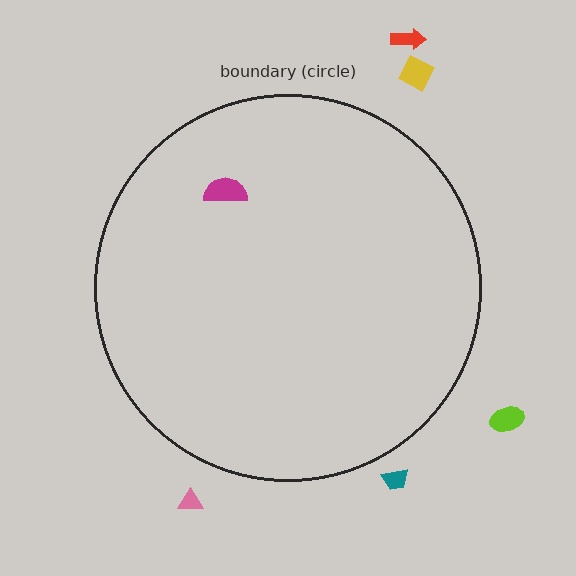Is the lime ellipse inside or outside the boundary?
Outside.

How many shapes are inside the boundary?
1 inside, 5 outside.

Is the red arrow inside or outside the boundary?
Outside.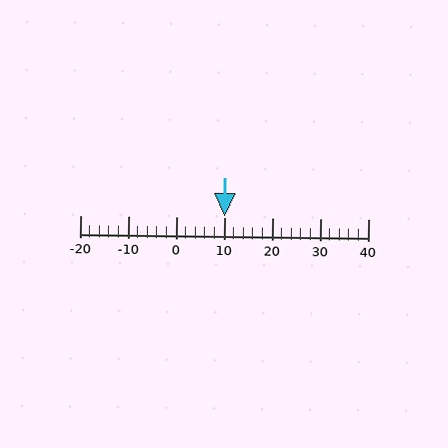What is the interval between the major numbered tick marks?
The major tick marks are spaced 10 units apart.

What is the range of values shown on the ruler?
The ruler shows values from -20 to 40.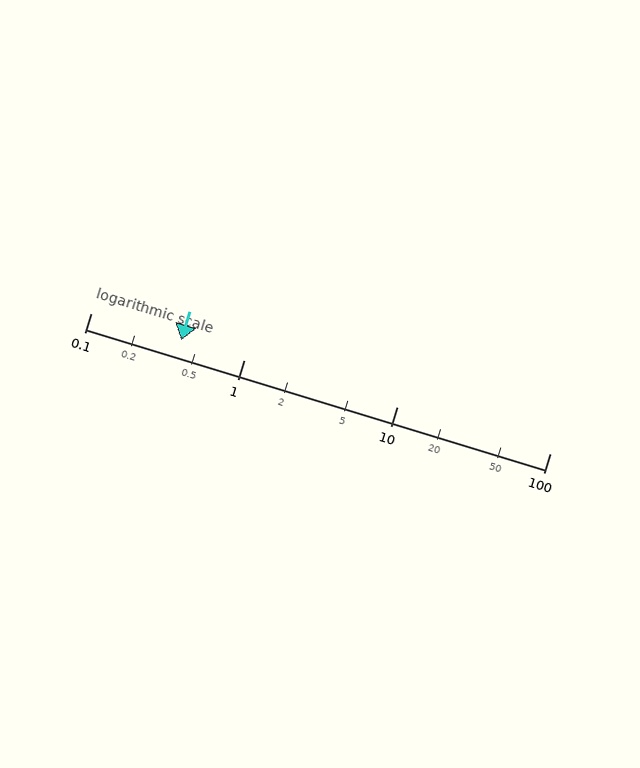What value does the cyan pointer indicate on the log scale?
The pointer indicates approximately 0.39.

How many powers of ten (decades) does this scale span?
The scale spans 3 decades, from 0.1 to 100.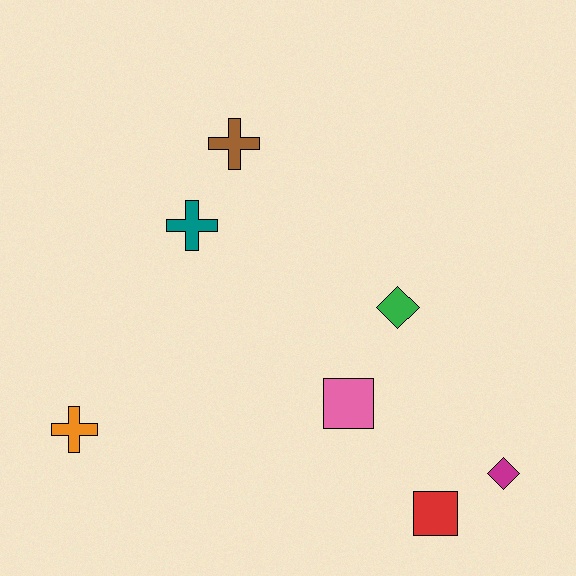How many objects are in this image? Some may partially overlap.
There are 7 objects.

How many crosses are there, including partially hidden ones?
There are 3 crosses.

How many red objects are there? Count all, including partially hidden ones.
There is 1 red object.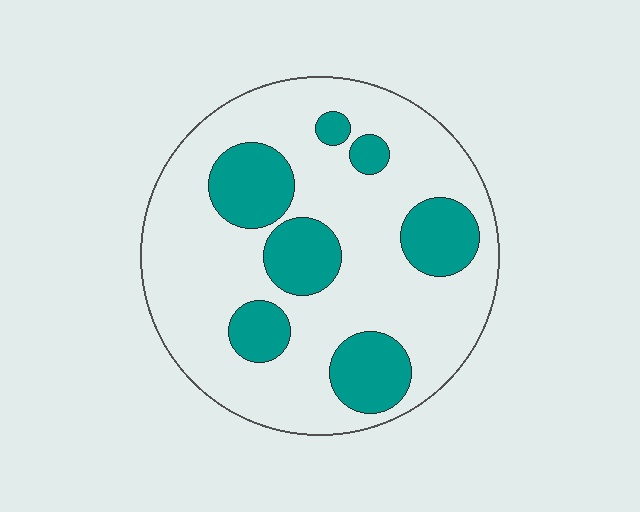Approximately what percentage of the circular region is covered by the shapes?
Approximately 25%.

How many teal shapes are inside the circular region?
7.